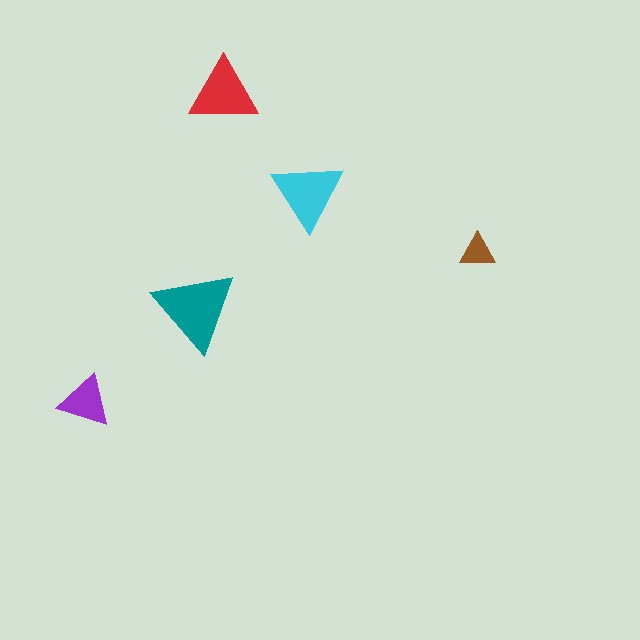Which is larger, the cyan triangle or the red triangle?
The cyan one.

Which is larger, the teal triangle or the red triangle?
The teal one.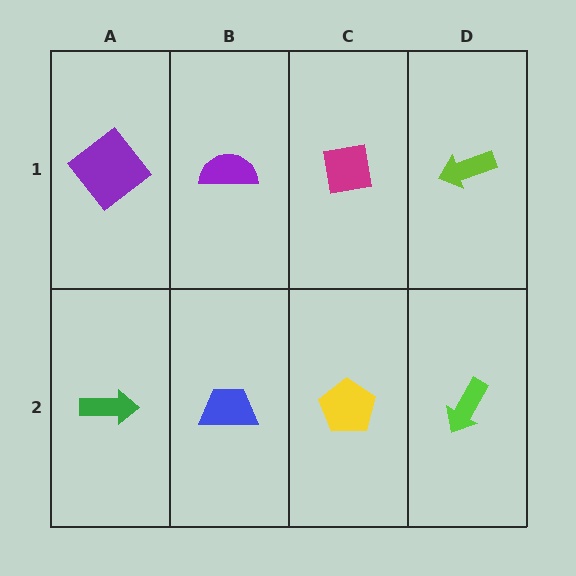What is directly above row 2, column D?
A lime arrow.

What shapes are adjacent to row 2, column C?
A magenta square (row 1, column C), a blue trapezoid (row 2, column B), a lime arrow (row 2, column D).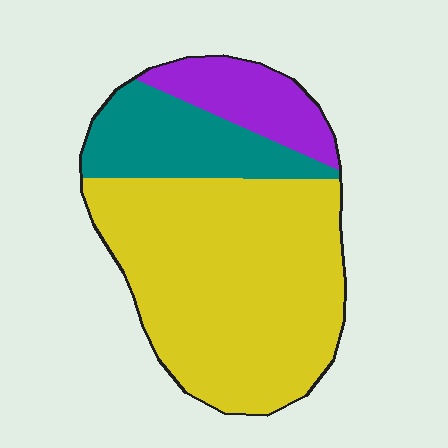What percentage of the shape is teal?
Teal covers about 20% of the shape.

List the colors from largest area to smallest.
From largest to smallest: yellow, teal, purple.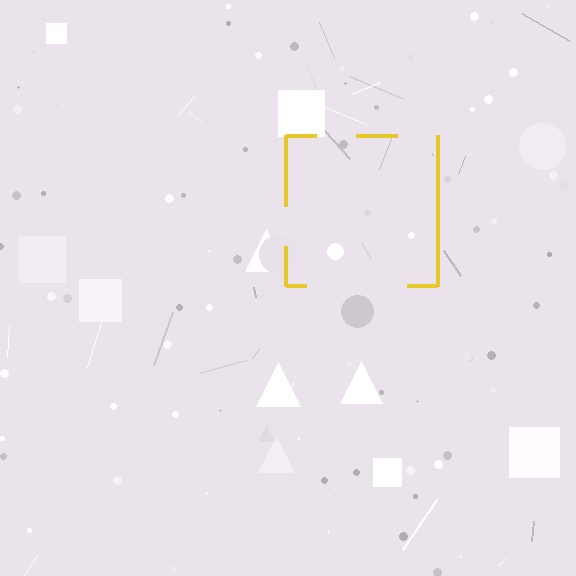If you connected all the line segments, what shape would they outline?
They would outline a square.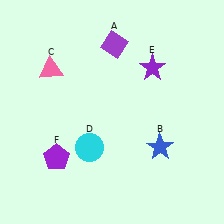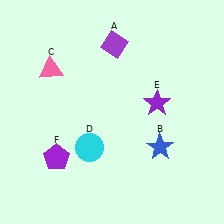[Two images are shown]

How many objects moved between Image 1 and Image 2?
1 object moved between the two images.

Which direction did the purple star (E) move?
The purple star (E) moved down.